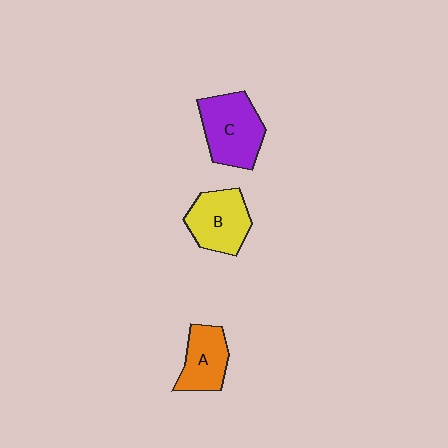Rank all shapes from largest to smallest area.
From largest to smallest: C (purple), B (yellow), A (orange).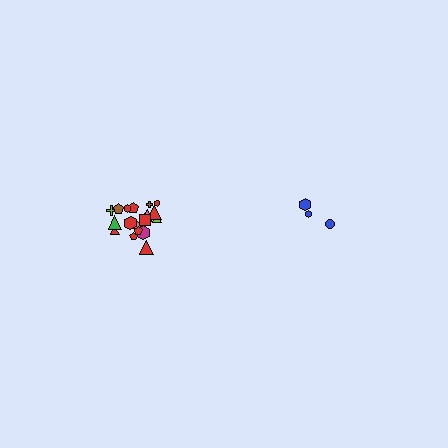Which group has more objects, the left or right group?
The left group.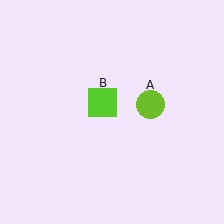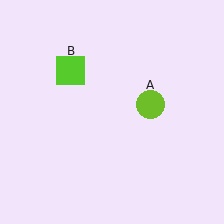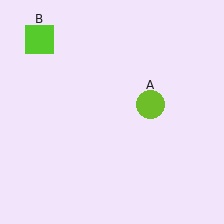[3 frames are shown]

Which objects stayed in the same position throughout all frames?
Lime circle (object A) remained stationary.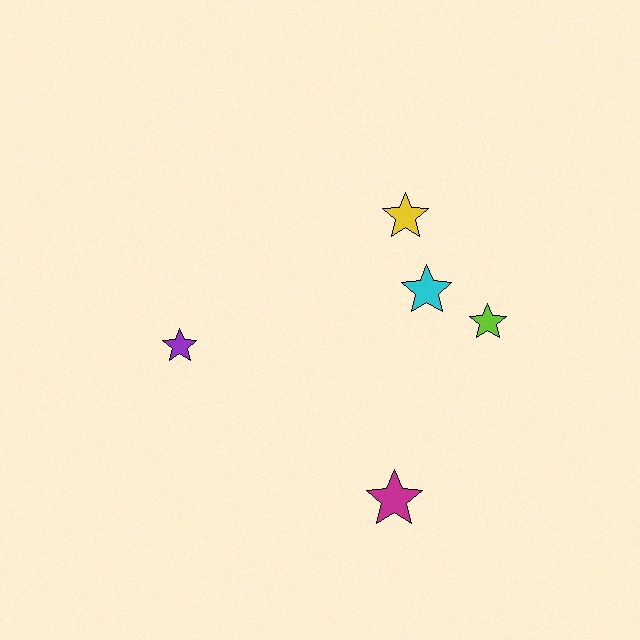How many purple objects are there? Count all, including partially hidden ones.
There is 1 purple object.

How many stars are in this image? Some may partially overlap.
There are 5 stars.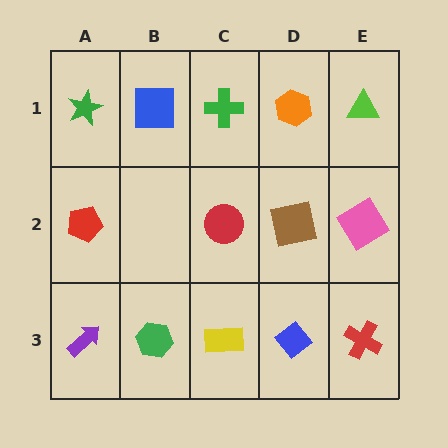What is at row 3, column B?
A green hexagon.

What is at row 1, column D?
An orange hexagon.